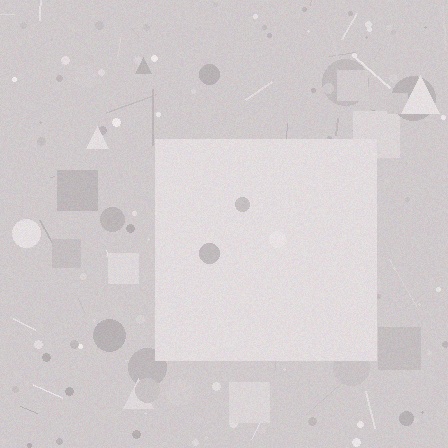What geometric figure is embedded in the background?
A square is embedded in the background.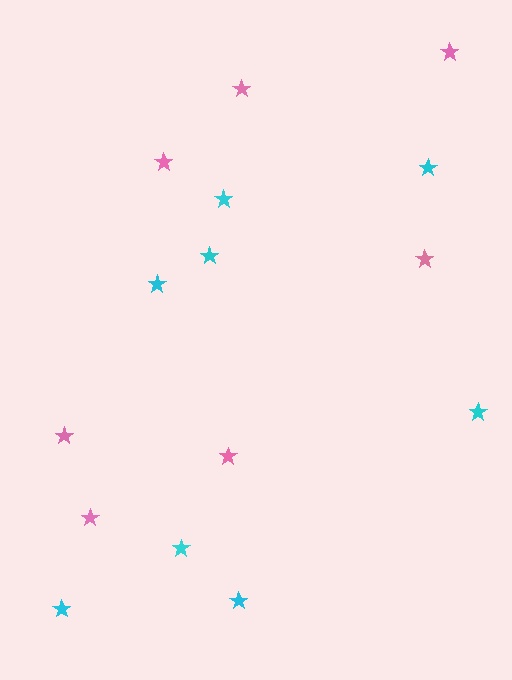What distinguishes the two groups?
There are 2 groups: one group of pink stars (7) and one group of cyan stars (8).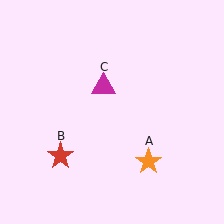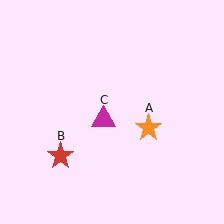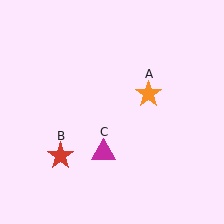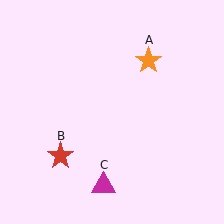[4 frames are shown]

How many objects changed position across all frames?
2 objects changed position: orange star (object A), magenta triangle (object C).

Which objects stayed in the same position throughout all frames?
Red star (object B) remained stationary.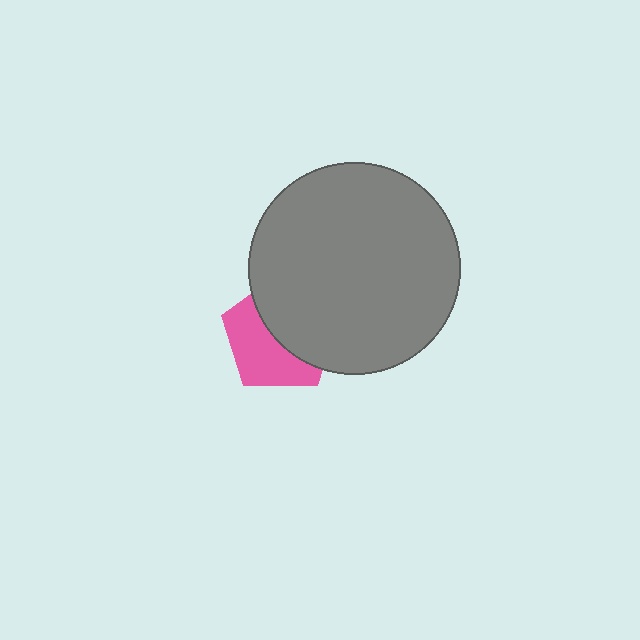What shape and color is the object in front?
The object in front is a gray circle.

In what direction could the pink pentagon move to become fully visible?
The pink pentagon could move toward the lower-left. That would shift it out from behind the gray circle entirely.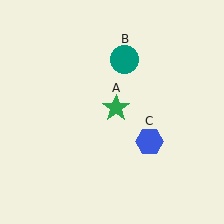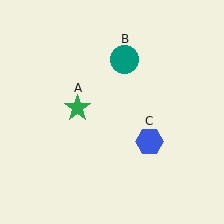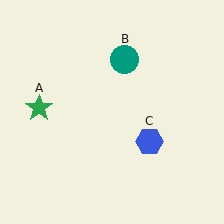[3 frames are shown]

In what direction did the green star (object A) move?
The green star (object A) moved left.